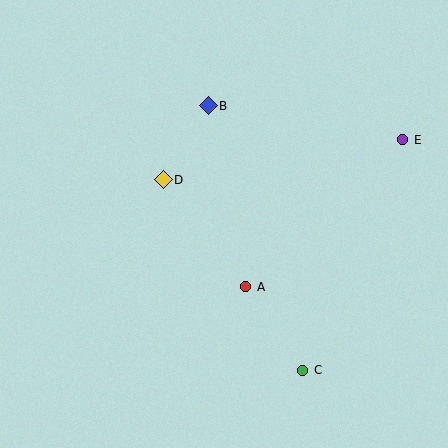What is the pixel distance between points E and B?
The distance between E and B is 197 pixels.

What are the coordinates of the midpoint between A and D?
The midpoint between A and D is at (204, 233).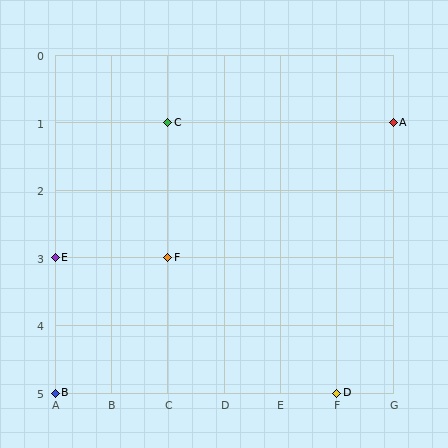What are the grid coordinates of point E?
Point E is at grid coordinates (A, 3).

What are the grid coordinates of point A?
Point A is at grid coordinates (G, 1).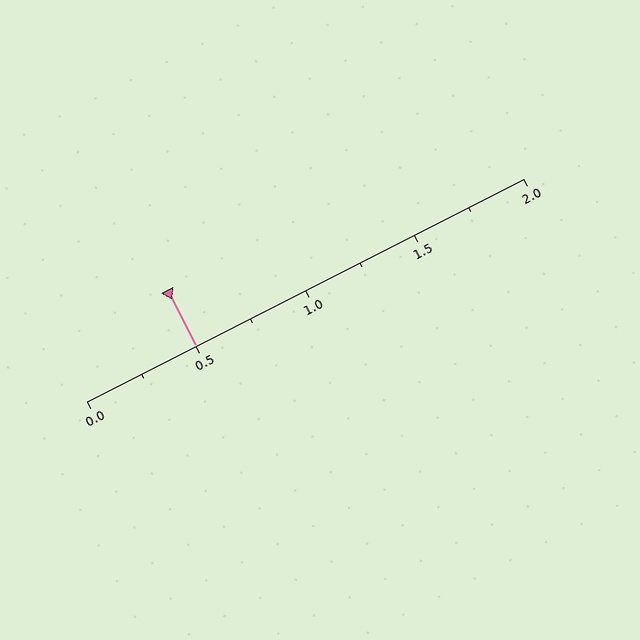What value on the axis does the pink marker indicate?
The marker indicates approximately 0.5.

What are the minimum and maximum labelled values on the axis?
The axis runs from 0.0 to 2.0.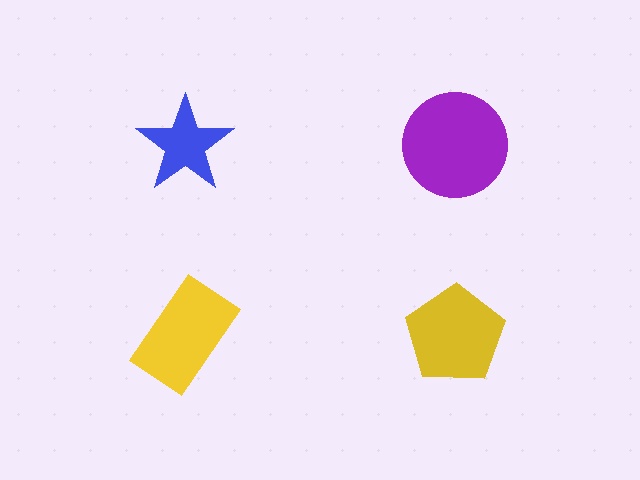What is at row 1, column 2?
A purple circle.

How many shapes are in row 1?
2 shapes.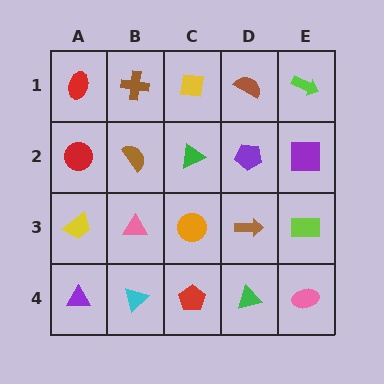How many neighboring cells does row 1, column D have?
3.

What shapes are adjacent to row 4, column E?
A lime rectangle (row 3, column E), a green triangle (row 4, column D).